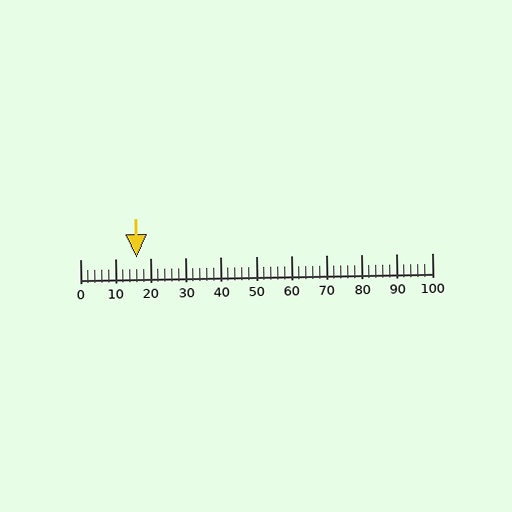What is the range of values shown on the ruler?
The ruler shows values from 0 to 100.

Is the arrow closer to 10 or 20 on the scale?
The arrow is closer to 20.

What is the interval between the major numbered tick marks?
The major tick marks are spaced 10 units apart.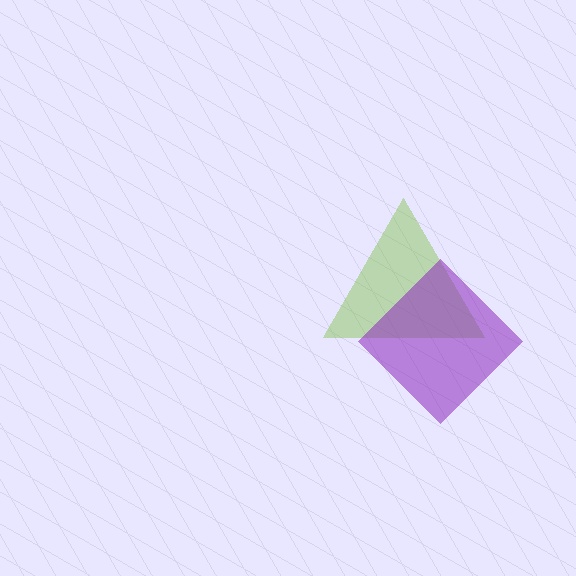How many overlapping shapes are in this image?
There are 2 overlapping shapes in the image.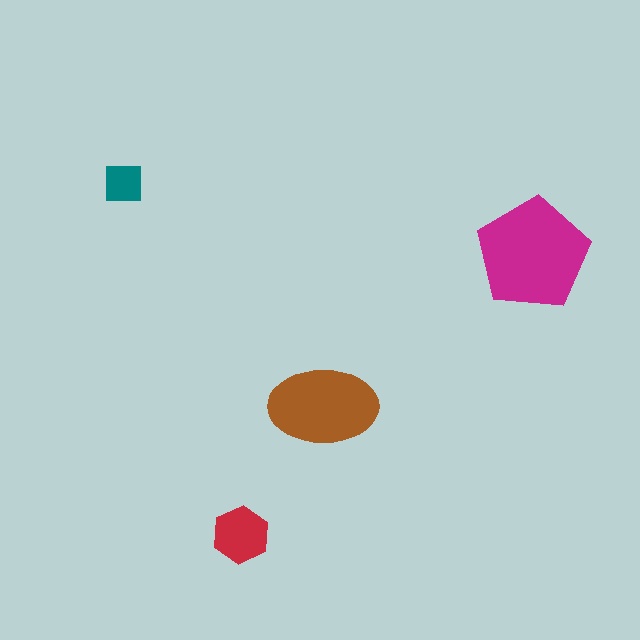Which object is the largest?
The magenta pentagon.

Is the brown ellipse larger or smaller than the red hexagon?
Larger.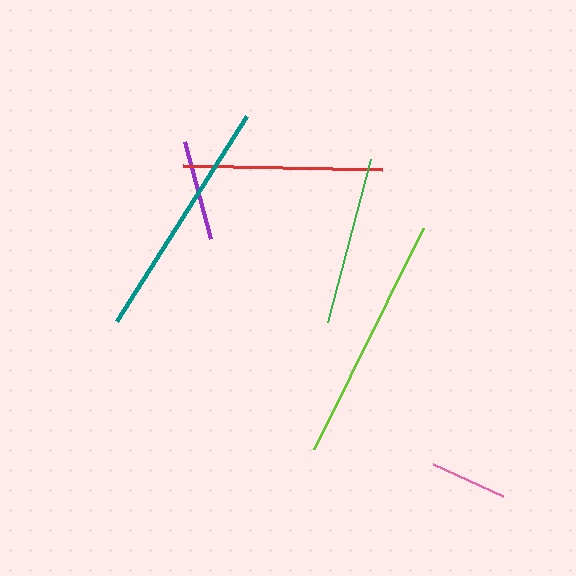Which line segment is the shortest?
The pink line is the shortest at approximately 78 pixels.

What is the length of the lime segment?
The lime segment is approximately 246 pixels long.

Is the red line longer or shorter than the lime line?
The lime line is longer than the red line.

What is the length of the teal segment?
The teal segment is approximately 243 pixels long.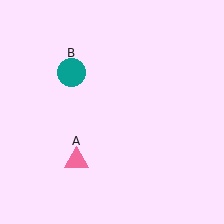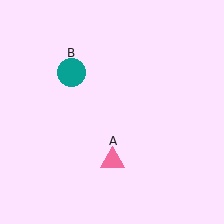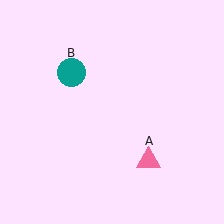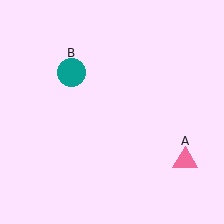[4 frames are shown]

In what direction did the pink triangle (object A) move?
The pink triangle (object A) moved right.